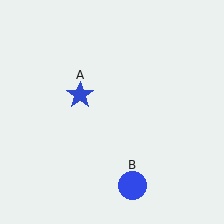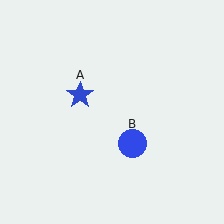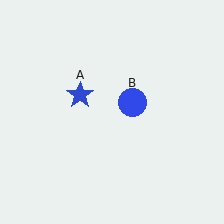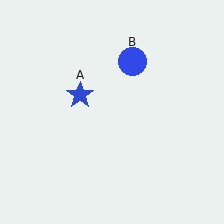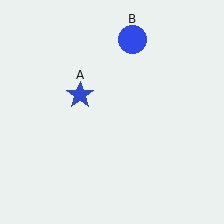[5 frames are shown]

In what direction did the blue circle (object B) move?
The blue circle (object B) moved up.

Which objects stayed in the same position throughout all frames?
Blue star (object A) remained stationary.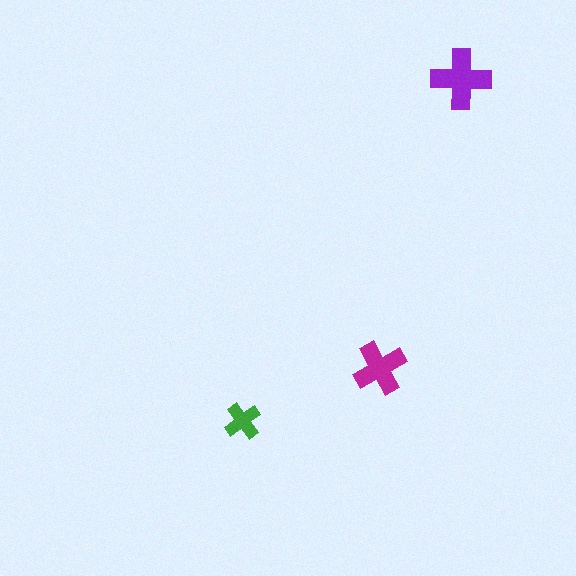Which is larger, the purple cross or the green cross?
The purple one.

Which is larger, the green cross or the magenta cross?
The magenta one.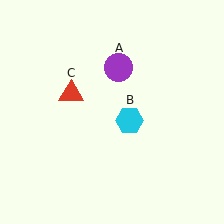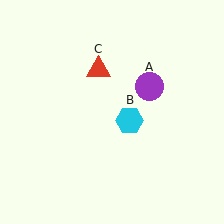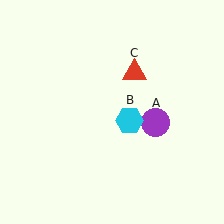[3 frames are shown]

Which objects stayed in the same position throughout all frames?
Cyan hexagon (object B) remained stationary.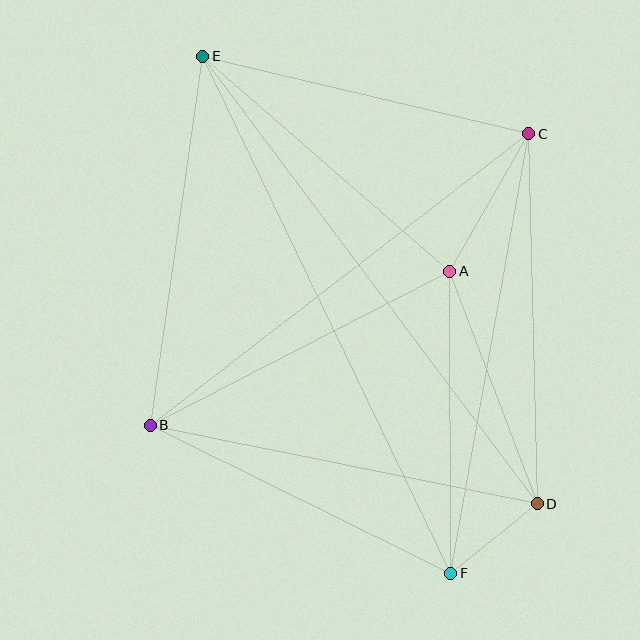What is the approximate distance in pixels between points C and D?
The distance between C and D is approximately 370 pixels.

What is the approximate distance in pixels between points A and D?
The distance between A and D is approximately 248 pixels.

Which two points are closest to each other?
Points D and F are closest to each other.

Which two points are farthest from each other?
Points E and F are farthest from each other.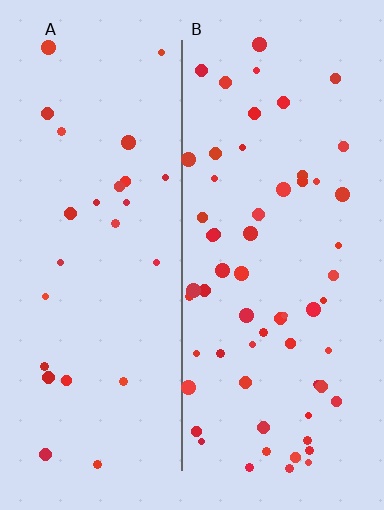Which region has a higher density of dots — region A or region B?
B (the right).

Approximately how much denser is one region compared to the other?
Approximately 2.3× — region B over region A.